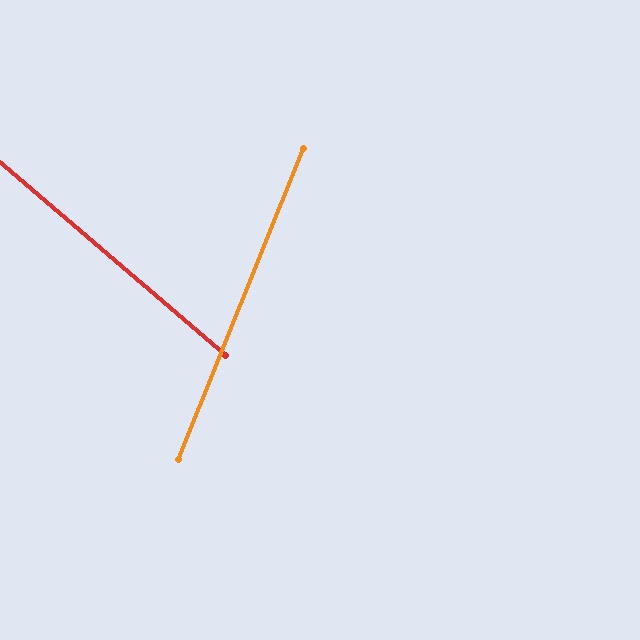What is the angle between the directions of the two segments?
Approximately 71 degrees.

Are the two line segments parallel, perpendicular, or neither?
Neither parallel nor perpendicular — they differ by about 71°.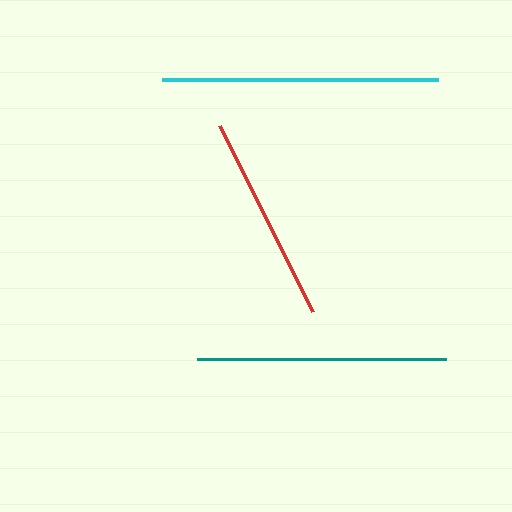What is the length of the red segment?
The red segment is approximately 208 pixels long.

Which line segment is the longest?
The cyan line is the longest at approximately 276 pixels.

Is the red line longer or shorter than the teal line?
The teal line is longer than the red line.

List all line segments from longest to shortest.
From longest to shortest: cyan, teal, red.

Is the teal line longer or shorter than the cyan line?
The cyan line is longer than the teal line.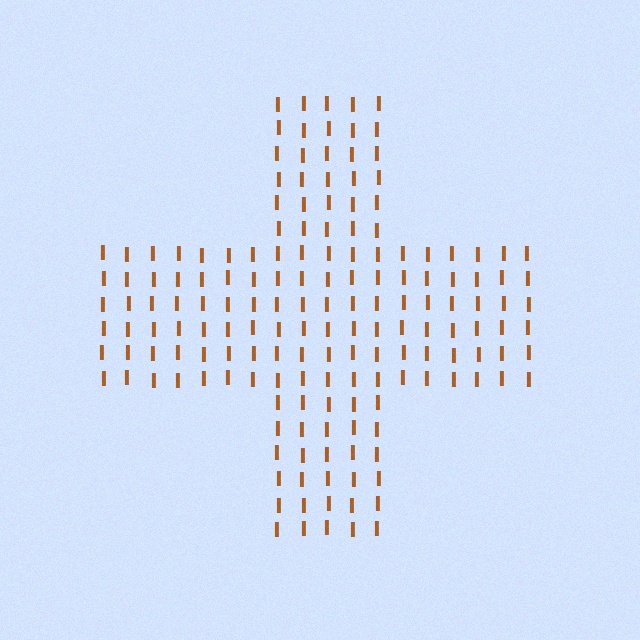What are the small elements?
The small elements are letter I's.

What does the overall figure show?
The overall figure shows a cross.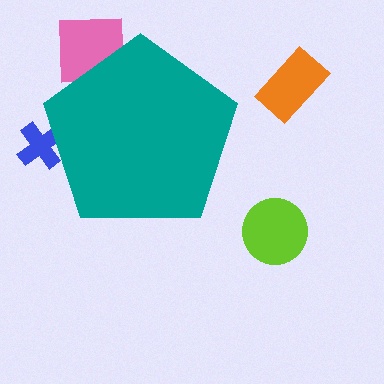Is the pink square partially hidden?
Yes, the pink square is partially hidden behind the teal pentagon.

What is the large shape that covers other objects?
A teal pentagon.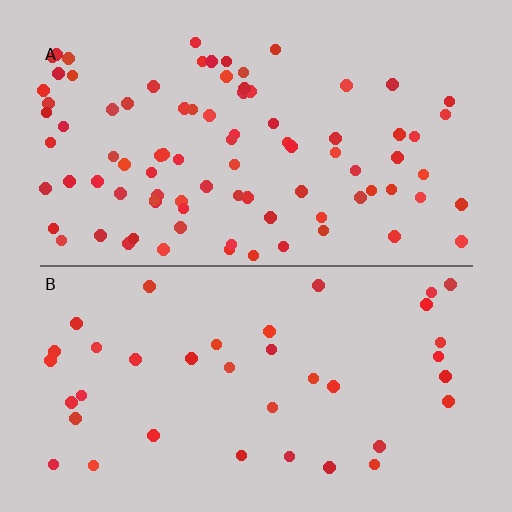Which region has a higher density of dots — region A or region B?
A (the top).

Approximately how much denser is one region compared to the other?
Approximately 2.3× — region A over region B.